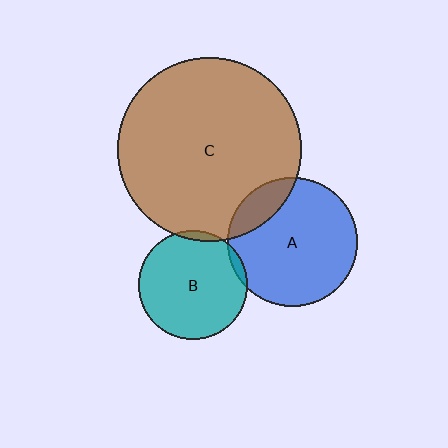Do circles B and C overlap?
Yes.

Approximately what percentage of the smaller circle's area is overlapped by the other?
Approximately 5%.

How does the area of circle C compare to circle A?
Approximately 2.0 times.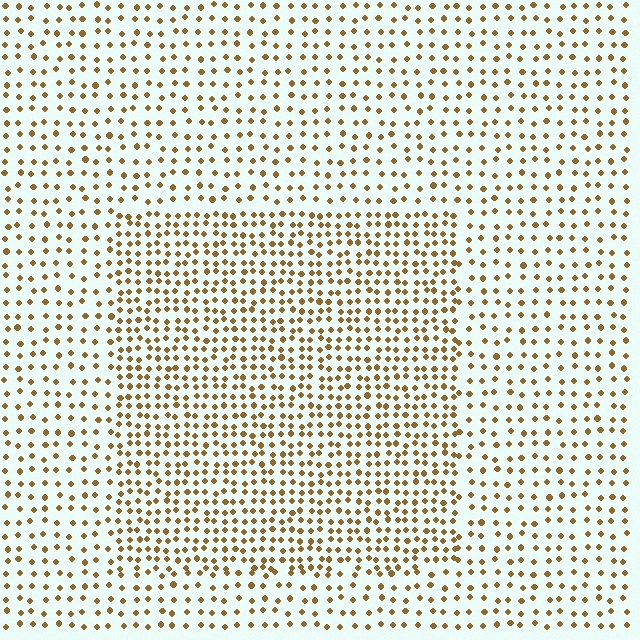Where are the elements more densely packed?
The elements are more densely packed inside the rectangle boundary.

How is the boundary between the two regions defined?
The boundary is defined by a change in element density (approximately 1.8x ratio). All elements are the same color, size, and shape.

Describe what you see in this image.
The image contains small brown elements arranged at two different densities. A rectangle-shaped region is visible where the elements are more densely packed than the surrounding area.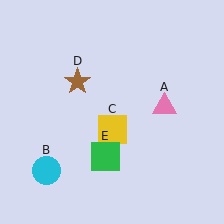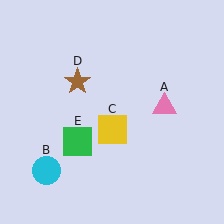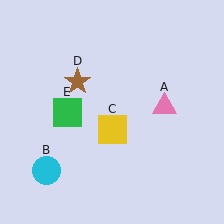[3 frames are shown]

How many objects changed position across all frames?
1 object changed position: green square (object E).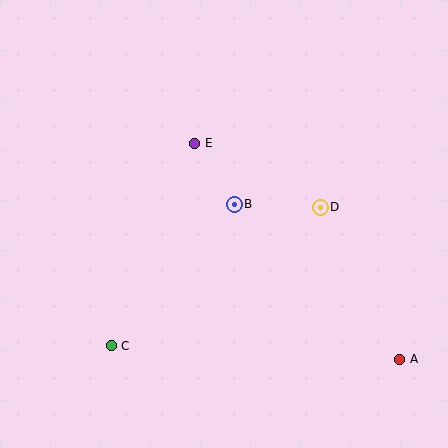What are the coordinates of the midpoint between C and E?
The midpoint between C and E is at (153, 244).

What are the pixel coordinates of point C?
Point C is at (111, 346).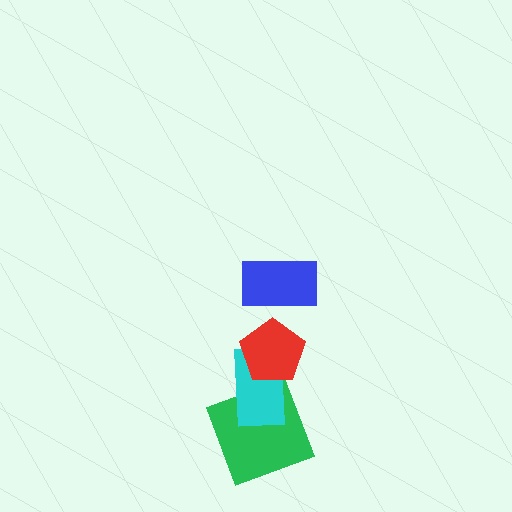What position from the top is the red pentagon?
The red pentagon is 2nd from the top.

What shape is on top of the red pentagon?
The blue rectangle is on top of the red pentagon.